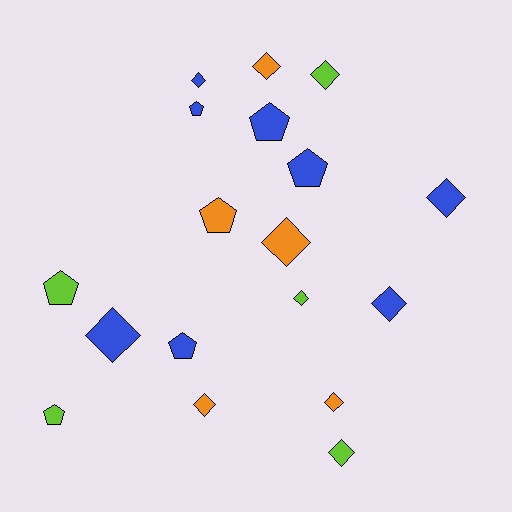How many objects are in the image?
There are 18 objects.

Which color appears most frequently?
Blue, with 8 objects.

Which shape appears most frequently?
Diamond, with 11 objects.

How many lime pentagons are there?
There are 2 lime pentagons.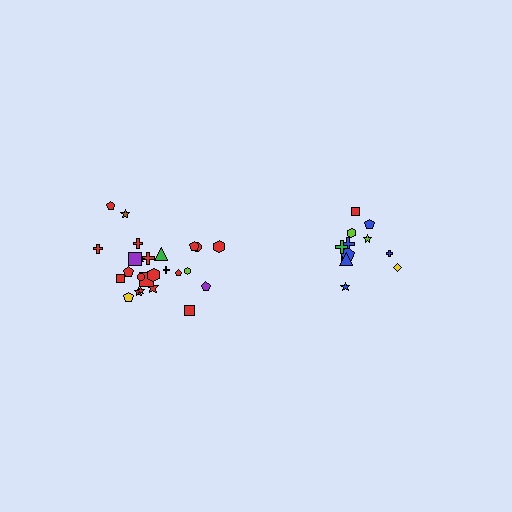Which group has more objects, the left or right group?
The left group.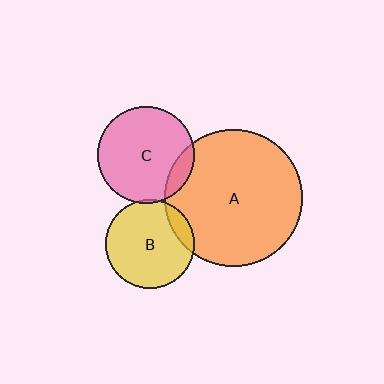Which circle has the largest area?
Circle A (orange).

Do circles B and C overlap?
Yes.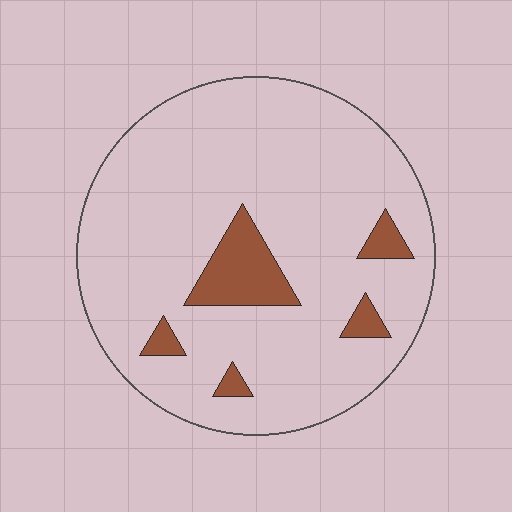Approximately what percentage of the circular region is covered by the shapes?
Approximately 10%.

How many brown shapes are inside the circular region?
5.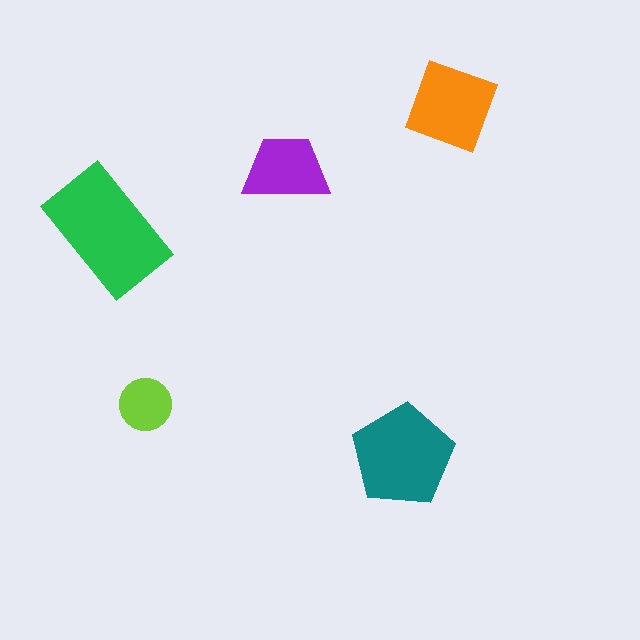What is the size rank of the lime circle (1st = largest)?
5th.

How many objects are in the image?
There are 5 objects in the image.